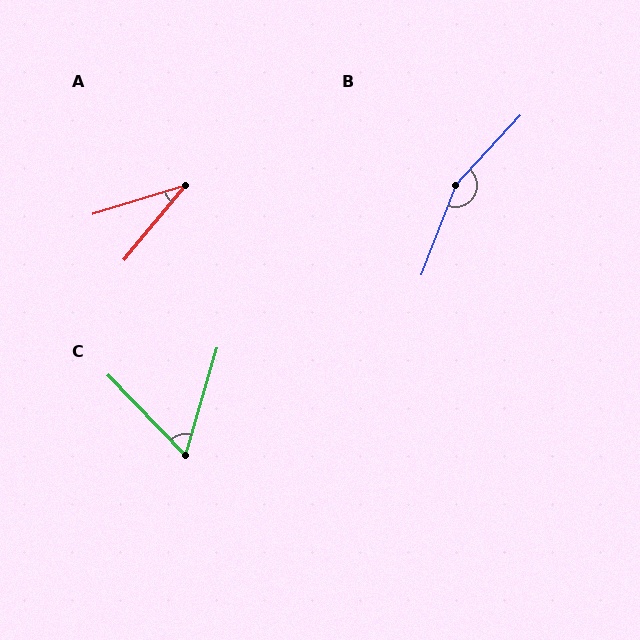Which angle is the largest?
B, at approximately 158 degrees.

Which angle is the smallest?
A, at approximately 34 degrees.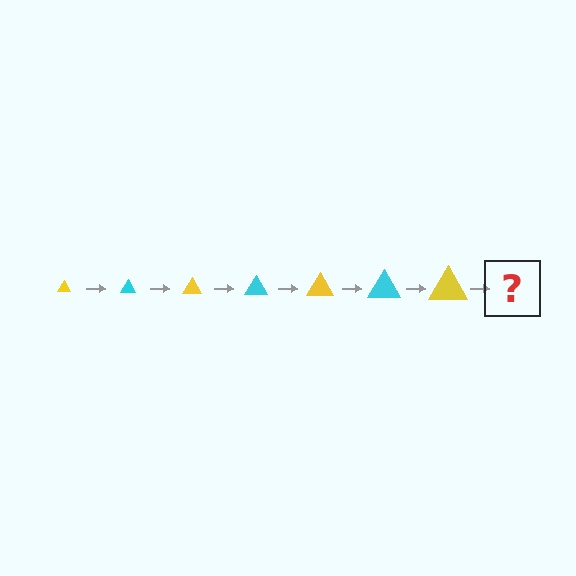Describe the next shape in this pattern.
It should be a cyan triangle, larger than the previous one.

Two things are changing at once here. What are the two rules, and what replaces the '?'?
The two rules are that the triangle grows larger each step and the color cycles through yellow and cyan. The '?' should be a cyan triangle, larger than the previous one.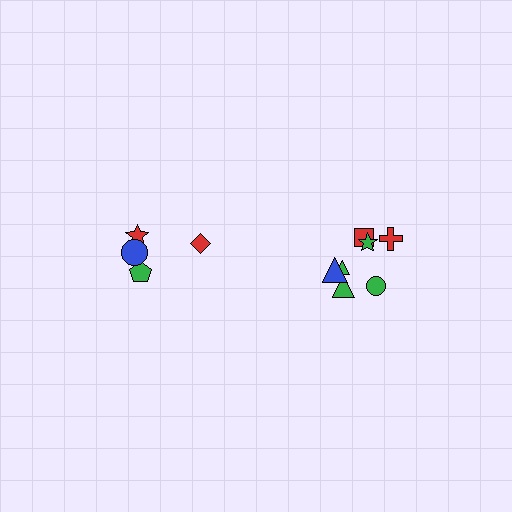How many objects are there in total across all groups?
There are 11 objects.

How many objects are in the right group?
There are 7 objects.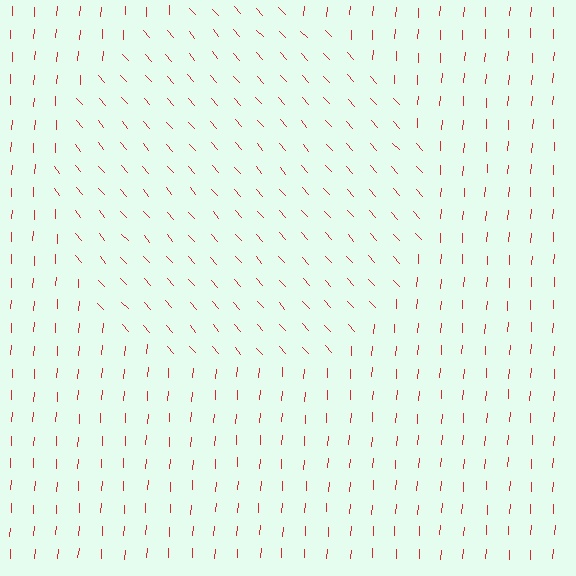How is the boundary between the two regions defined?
The boundary is defined purely by a change in line orientation (approximately 45 degrees difference). All lines are the same color and thickness.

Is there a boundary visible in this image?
Yes, there is a texture boundary formed by a change in line orientation.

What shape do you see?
I see a circle.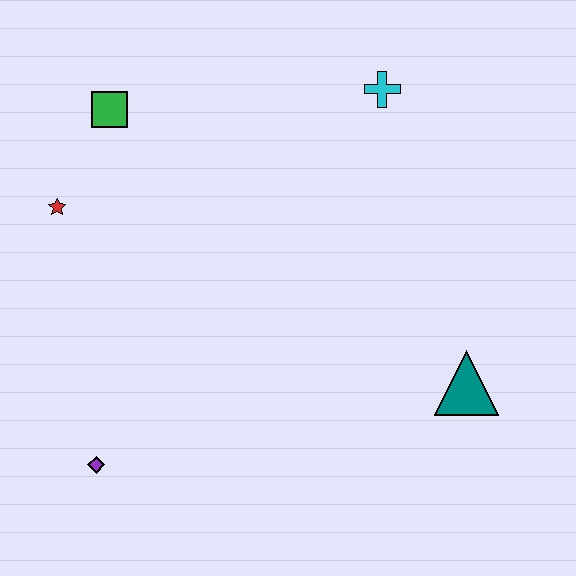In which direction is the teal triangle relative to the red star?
The teal triangle is to the right of the red star.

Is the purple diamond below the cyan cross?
Yes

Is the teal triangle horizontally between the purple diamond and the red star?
No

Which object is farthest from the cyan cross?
The purple diamond is farthest from the cyan cross.